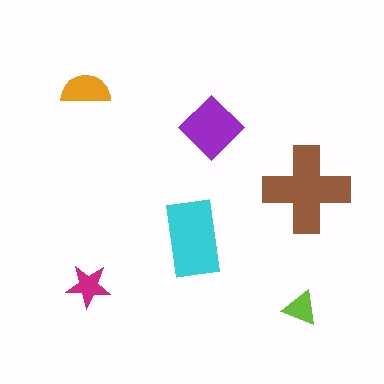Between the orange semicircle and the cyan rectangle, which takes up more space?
The cyan rectangle.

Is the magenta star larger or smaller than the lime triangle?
Larger.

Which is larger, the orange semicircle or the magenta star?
The orange semicircle.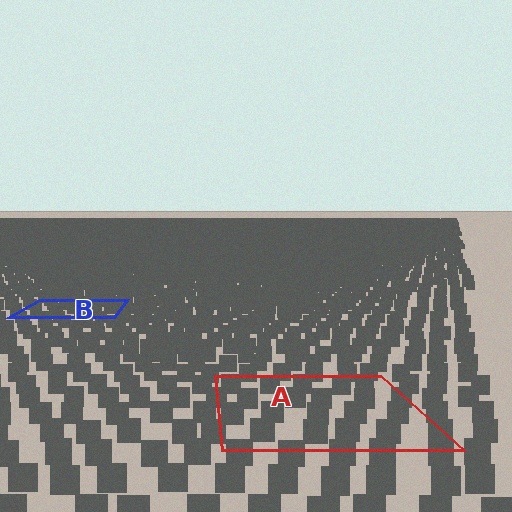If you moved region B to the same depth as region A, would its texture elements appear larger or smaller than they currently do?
They would appear larger. At a closer depth, the same texture elements are projected at a bigger on-screen size.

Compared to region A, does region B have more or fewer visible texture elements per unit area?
Region B has more texture elements per unit area — they are packed more densely because it is farther away.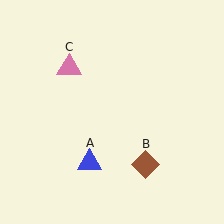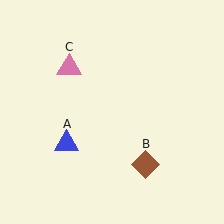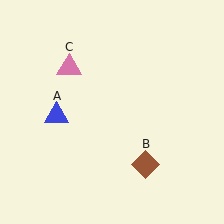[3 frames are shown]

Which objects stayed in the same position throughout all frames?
Brown diamond (object B) and pink triangle (object C) remained stationary.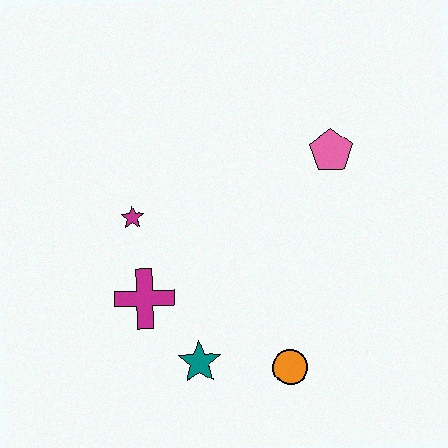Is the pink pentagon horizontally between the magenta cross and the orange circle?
No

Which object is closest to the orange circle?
The teal star is closest to the orange circle.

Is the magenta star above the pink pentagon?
No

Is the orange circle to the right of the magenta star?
Yes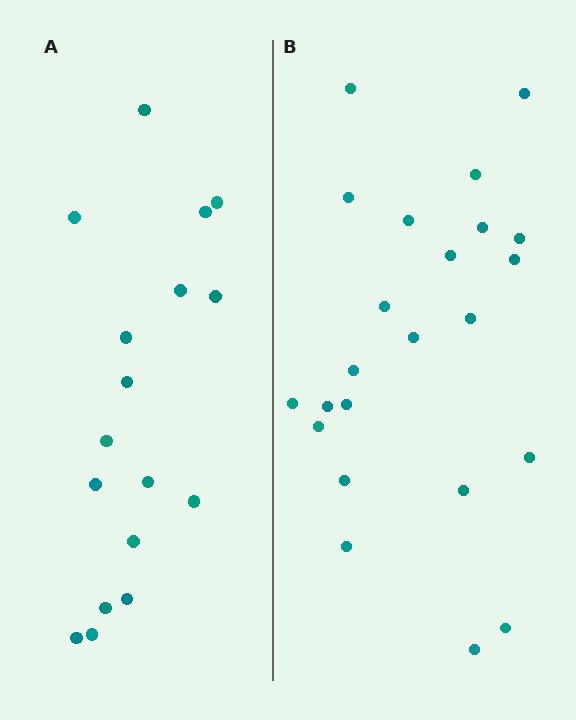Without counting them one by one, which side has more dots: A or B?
Region B (the right region) has more dots.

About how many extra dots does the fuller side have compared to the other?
Region B has about 6 more dots than region A.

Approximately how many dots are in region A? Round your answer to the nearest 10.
About 20 dots. (The exact count is 17, which rounds to 20.)